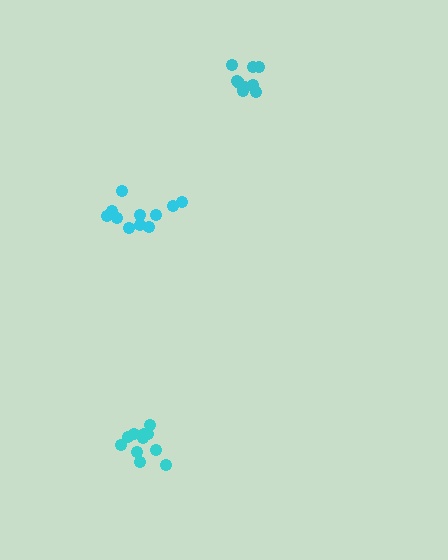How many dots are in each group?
Group 1: 9 dots, Group 2: 12 dots, Group 3: 11 dots (32 total).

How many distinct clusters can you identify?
There are 3 distinct clusters.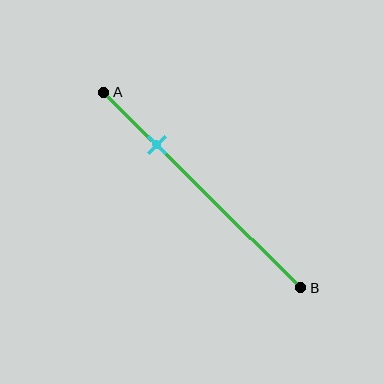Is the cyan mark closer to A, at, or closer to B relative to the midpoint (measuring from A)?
The cyan mark is closer to point A than the midpoint of segment AB.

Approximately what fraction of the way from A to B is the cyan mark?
The cyan mark is approximately 25% of the way from A to B.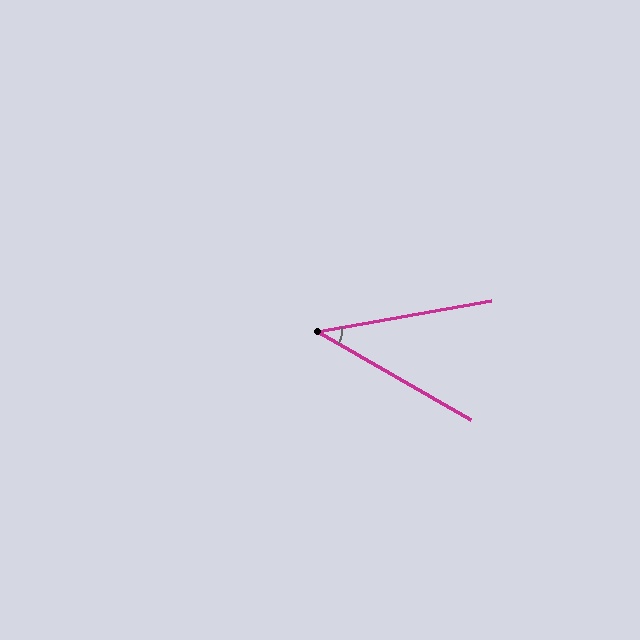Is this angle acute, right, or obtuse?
It is acute.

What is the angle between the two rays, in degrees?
Approximately 40 degrees.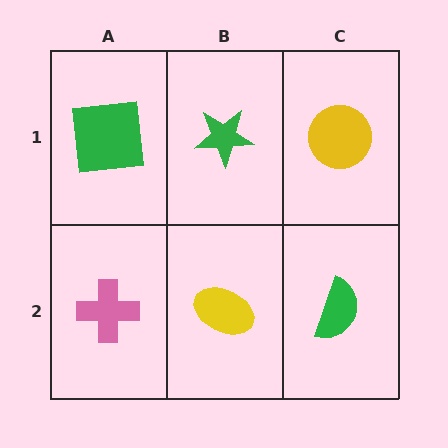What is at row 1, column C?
A yellow circle.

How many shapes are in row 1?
3 shapes.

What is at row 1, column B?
A green star.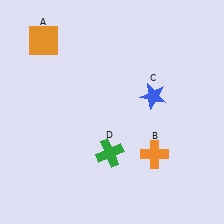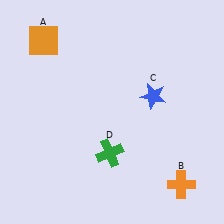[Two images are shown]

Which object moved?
The orange cross (B) moved down.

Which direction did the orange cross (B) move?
The orange cross (B) moved down.